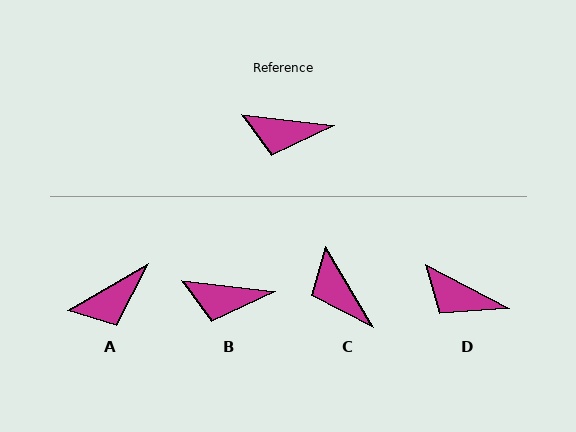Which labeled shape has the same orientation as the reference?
B.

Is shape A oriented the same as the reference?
No, it is off by about 37 degrees.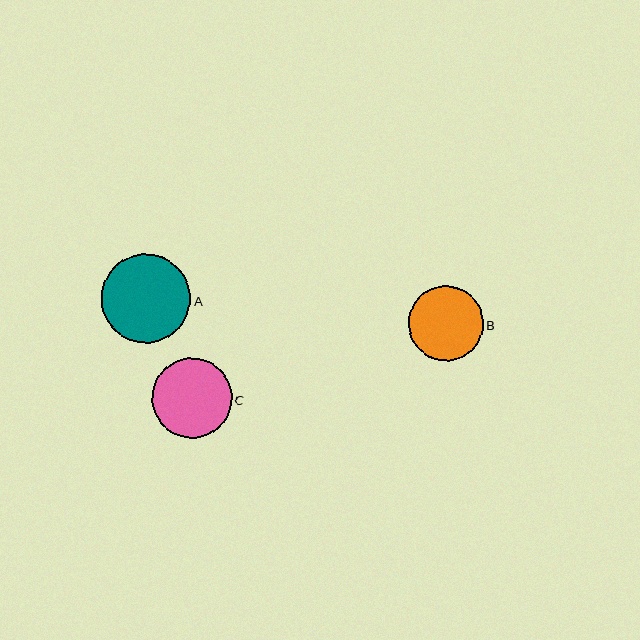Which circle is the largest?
Circle A is the largest with a size of approximately 89 pixels.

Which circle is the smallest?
Circle B is the smallest with a size of approximately 74 pixels.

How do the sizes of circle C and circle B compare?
Circle C and circle B are approximately the same size.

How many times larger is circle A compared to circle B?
Circle A is approximately 1.2 times the size of circle B.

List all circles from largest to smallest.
From largest to smallest: A, C, B.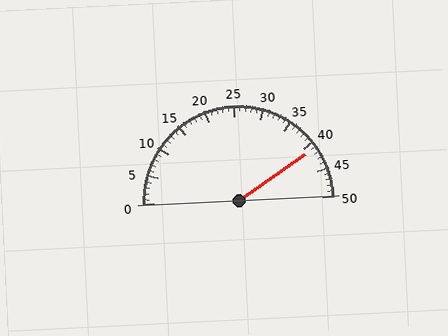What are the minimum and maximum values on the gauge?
The gauge ranges from 0 to 50.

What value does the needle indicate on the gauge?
The needle indicates approximately 41.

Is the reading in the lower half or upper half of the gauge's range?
The reading is in the upper half of the range (0 to 50).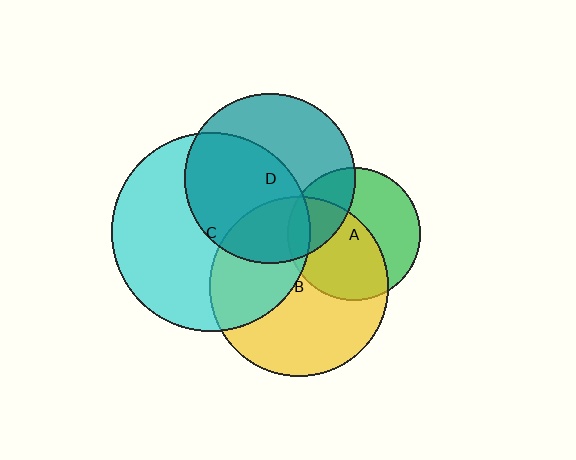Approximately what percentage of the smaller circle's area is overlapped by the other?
Approximately 25%.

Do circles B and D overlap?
Yes.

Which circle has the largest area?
Circle C (cyan).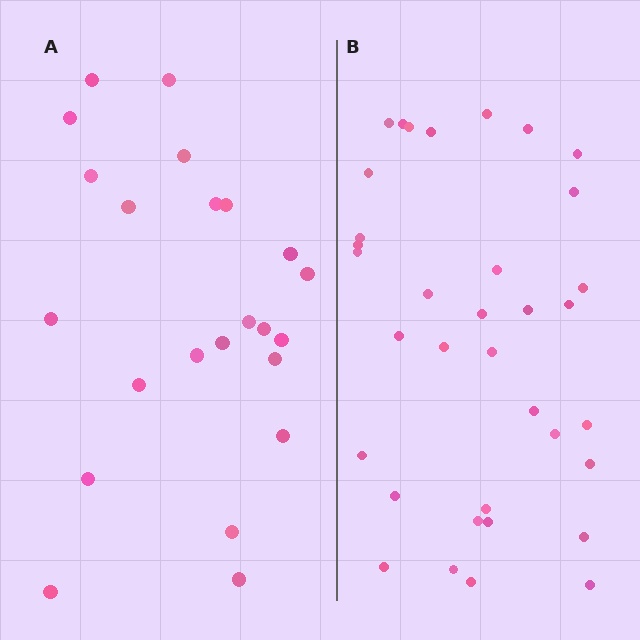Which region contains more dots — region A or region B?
Region B (the right region) has more dots.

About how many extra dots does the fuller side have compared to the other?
Region B has roughly 12 or so more dots than region A.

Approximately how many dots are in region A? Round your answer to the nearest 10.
About 20 dots. (The exact count is 23, which rounds to 20.)